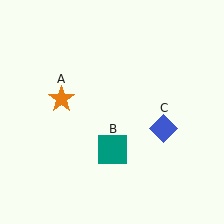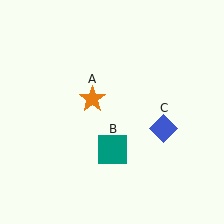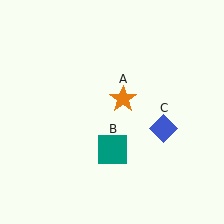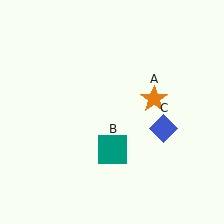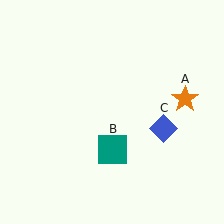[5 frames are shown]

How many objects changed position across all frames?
1 object changed position: orange star (object A).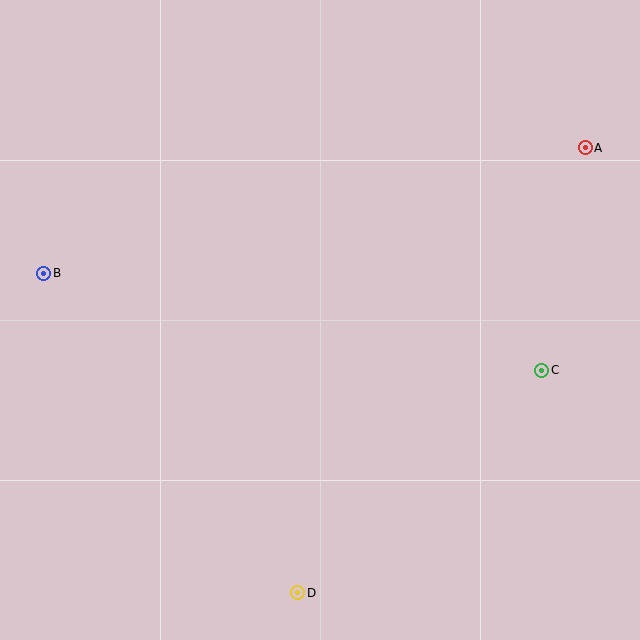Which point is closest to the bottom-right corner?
Point C is closest to the bottom-right corner.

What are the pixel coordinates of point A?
Point A is at (585, 148).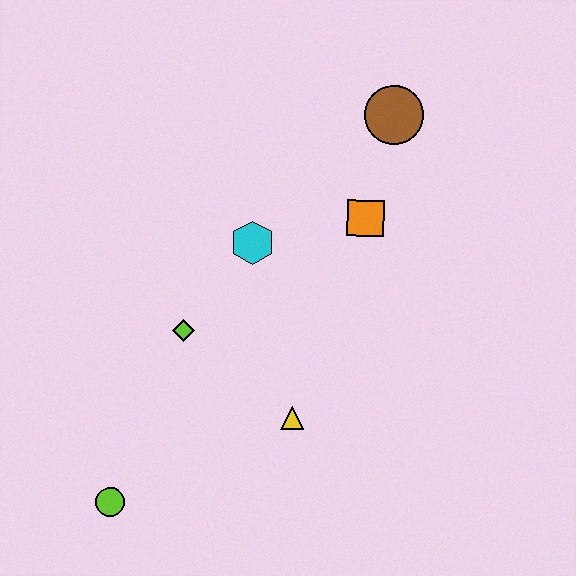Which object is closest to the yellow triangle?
The lime diamond is closest to the yellow triangle.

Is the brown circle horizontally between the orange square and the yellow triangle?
No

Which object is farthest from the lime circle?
The brown circle is farthest from the lime circle.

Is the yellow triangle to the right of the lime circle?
Yes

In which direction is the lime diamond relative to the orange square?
The lime diamond is to the left of the orange square.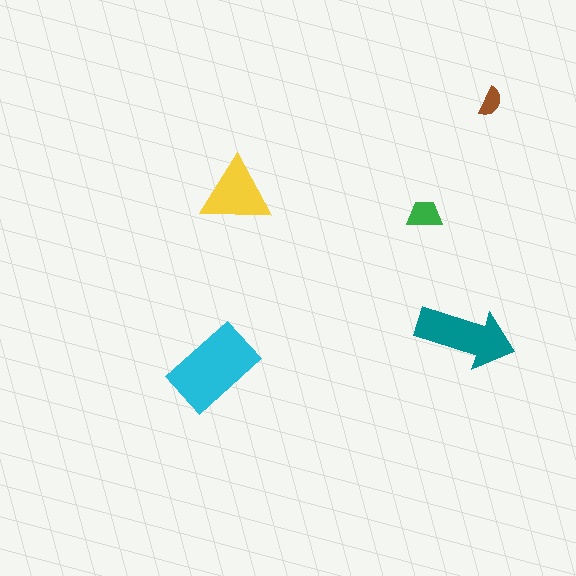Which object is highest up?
The brown semicircle is topmost.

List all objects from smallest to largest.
The brown semicircle, the green trapezoid, the yellow triangle, the teal arrow, the cyan rectangle.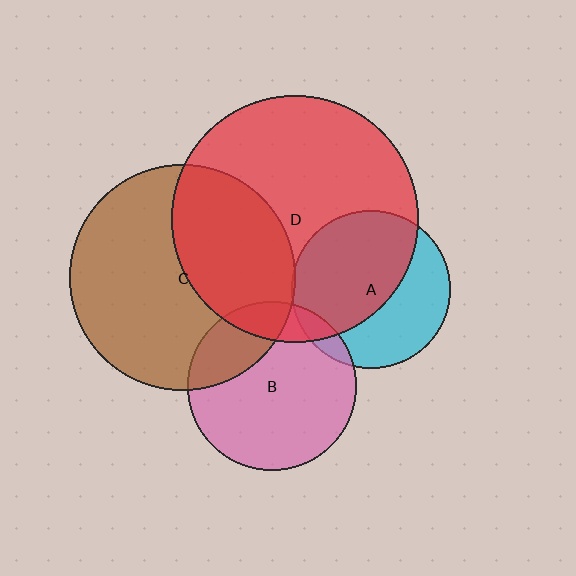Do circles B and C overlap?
Yes.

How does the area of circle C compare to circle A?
Approximately 2.0 times.